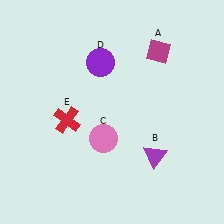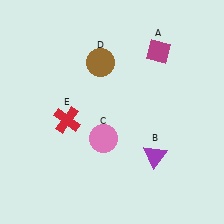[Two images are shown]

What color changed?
The circle (D) changed from purple in Image 1 to brown in Image 2.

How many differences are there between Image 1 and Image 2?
There is 1 difference between the two images.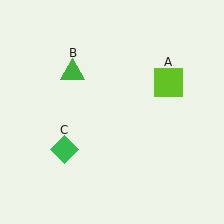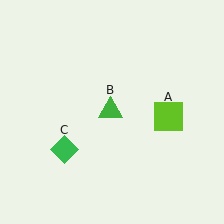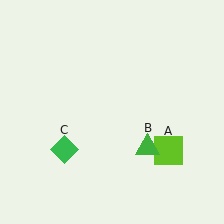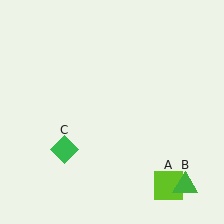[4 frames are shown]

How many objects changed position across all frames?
2 objects changed position: lime square (object A), green triangle (object B).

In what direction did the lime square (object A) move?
The lime square (object A) moved down.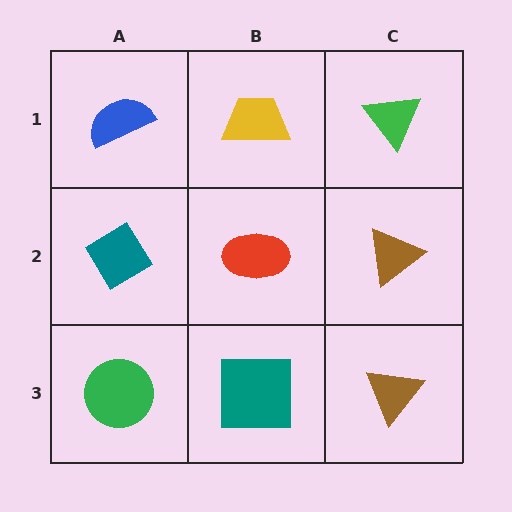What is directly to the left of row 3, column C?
A teal square.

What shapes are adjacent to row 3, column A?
A teal diamond (row 2, column A), a teal square (row 3, column B).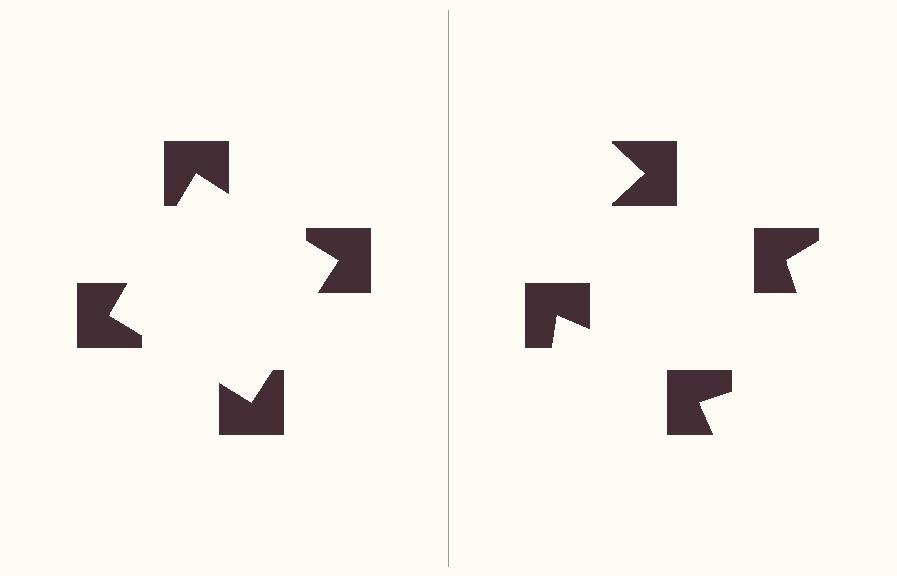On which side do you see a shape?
An illusory square appears on the left side. On the right side the wedge cuts are rotated, so no coherent shape forms.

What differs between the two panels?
The notched squares are positioned identically on both sides; only the wedge orientations differ. On the left they align to a square; on the right they are misaligned.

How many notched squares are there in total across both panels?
8 — 4 on each side.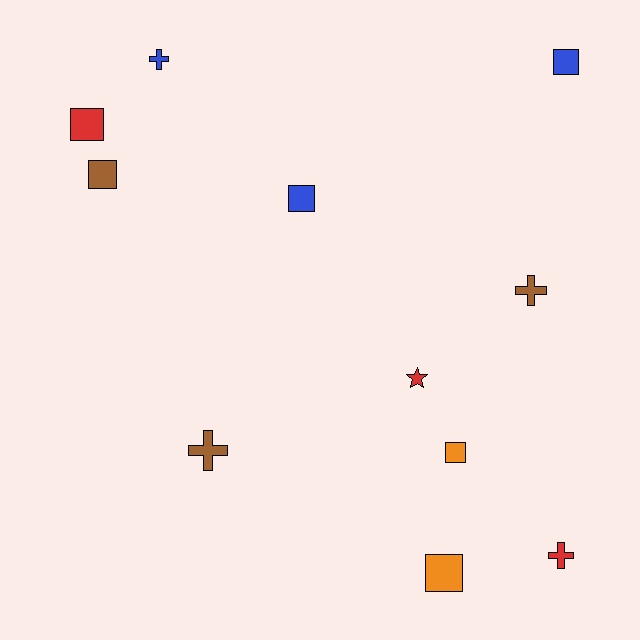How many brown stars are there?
There are no brown stars.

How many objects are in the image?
There are 11 objects.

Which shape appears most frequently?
Square, with 6 objects.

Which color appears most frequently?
Blue, with 3 objects.